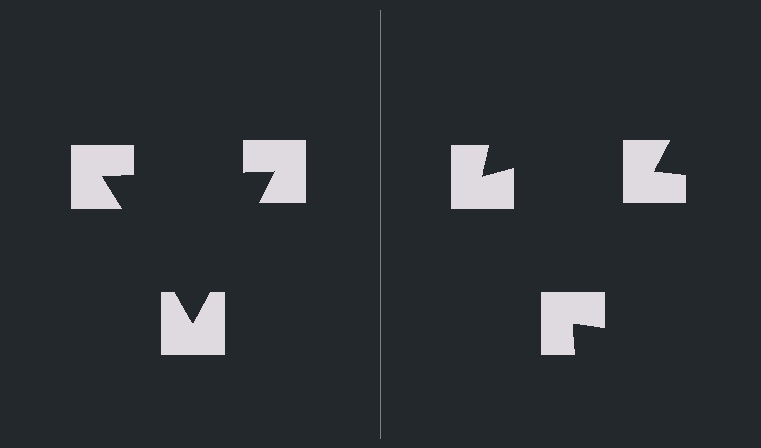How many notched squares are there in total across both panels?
6 — 3 on each side.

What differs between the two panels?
The notched squares are positioned identically on both sides; only the wedge orientations differ. On the left they align to a triangle; on the right they are misaligned.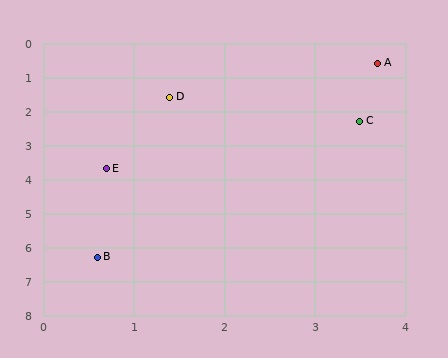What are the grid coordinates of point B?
Point B is at approximately (0.6, 6.3).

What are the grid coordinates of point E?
Point E is at approximately (0.7, 3.7).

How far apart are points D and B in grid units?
Points D and B are about 4.8 grid units apart.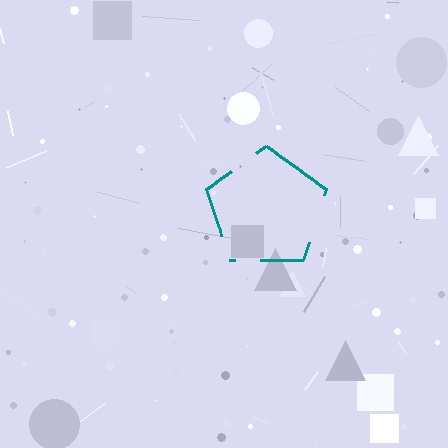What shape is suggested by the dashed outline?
The dashed outline suggests a pentagon.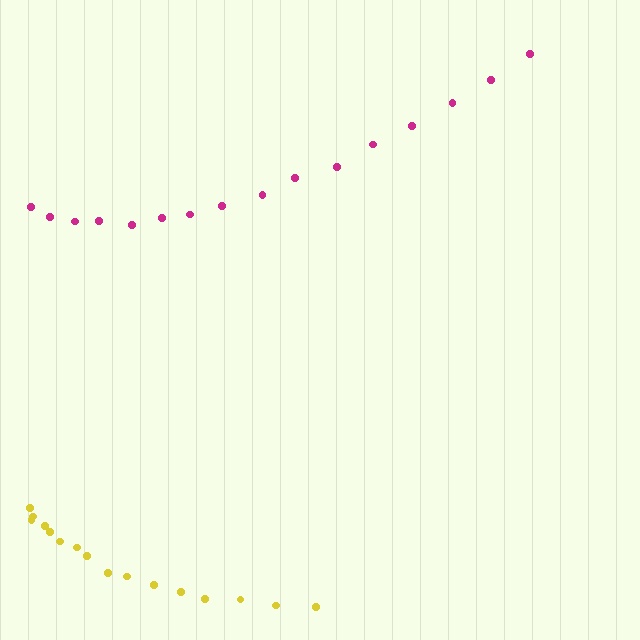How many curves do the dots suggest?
There are 2 distinct paths.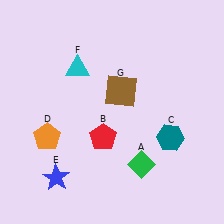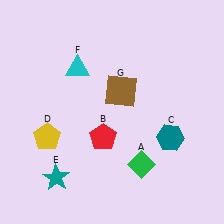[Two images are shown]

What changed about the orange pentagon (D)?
In Image 1, D is orange. In Image 2, it changed to yellow.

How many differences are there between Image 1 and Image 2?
There are 2 differences between the two images.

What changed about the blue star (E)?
In Image 1, E is blue. In Image 2, it changed to teal.